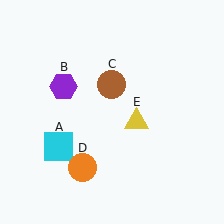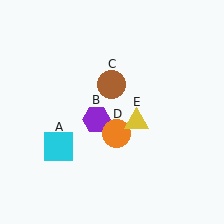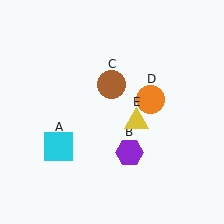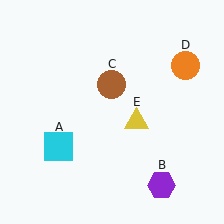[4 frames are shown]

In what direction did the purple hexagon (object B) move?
The purple hexagon (object B) moved down and to the right.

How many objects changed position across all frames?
2 objects changed position: purple hexagon (object B), orange circle (object D).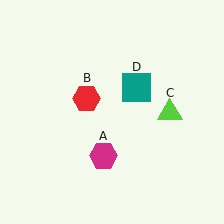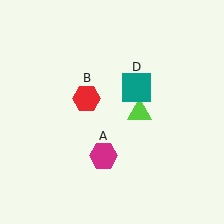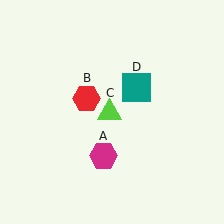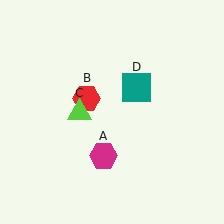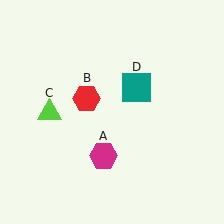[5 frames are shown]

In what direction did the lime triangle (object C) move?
The lime triangle (object C) moved left.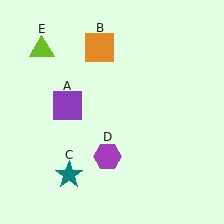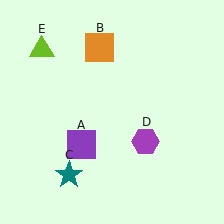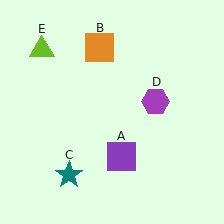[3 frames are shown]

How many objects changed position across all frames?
2 objects changed position: purple square (object A), purple hexagon (object D).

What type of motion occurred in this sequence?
The purple square (object A), purple hexagon (object D) rotated counterclockwise around the center of the scene.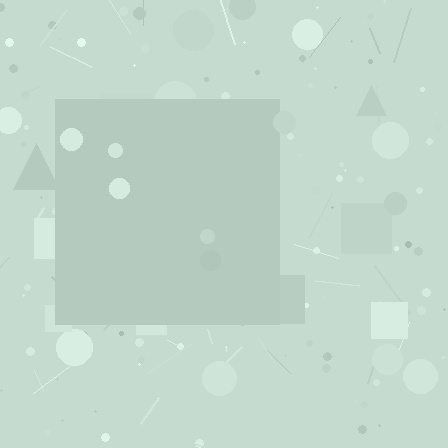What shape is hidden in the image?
A square is hidden in the image.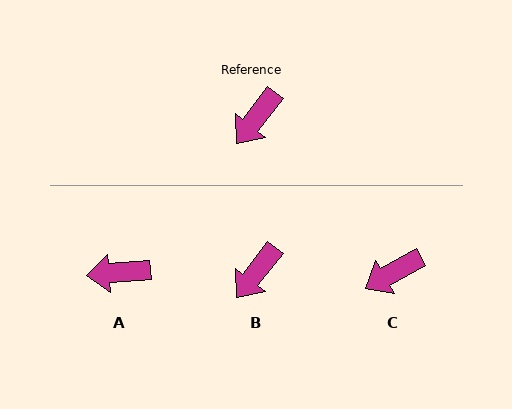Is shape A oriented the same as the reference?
No, it is off by about 48 degrees.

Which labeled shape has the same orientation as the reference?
B.